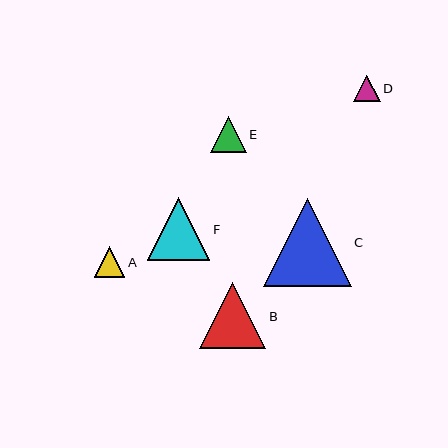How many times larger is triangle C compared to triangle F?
Triangle C is approximately 1.4 times the size of triangle F.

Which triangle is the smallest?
Triangle D is the smallest with a size of approximately 27 pixels.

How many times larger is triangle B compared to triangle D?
Triangle B is approximately 2.5 times the size of triangle D.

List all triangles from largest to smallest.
From largest to smallest: C, B, F, E, A, D.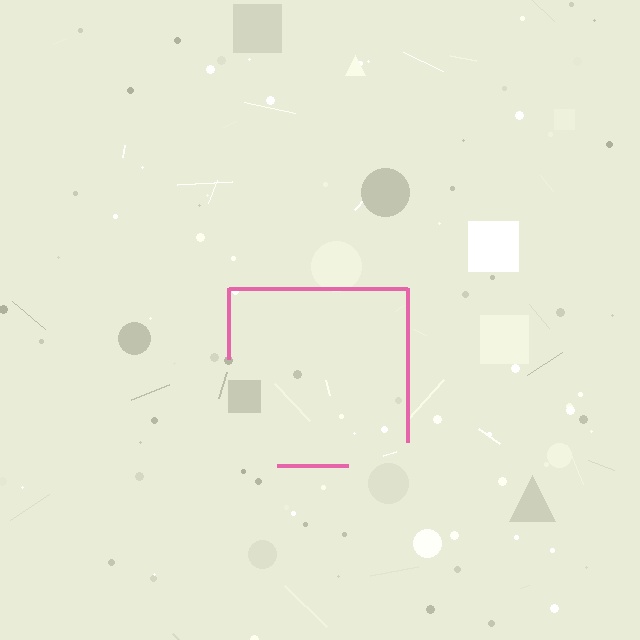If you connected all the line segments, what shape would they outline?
They would outline a square.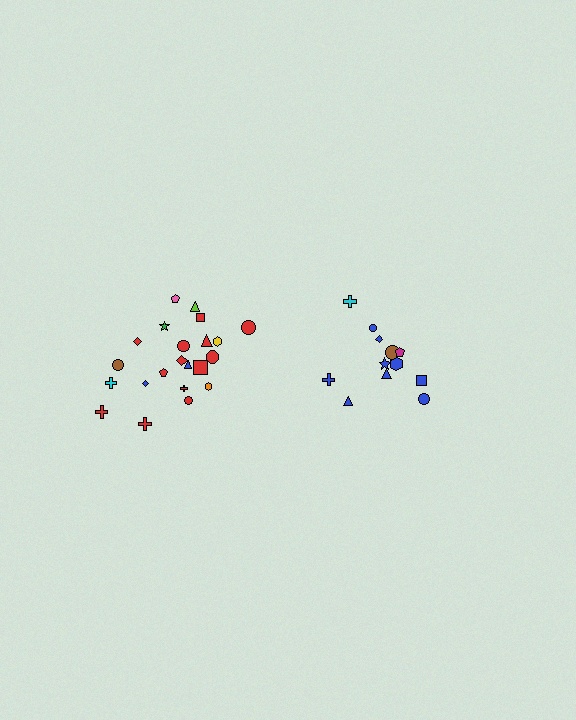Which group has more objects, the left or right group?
The left group.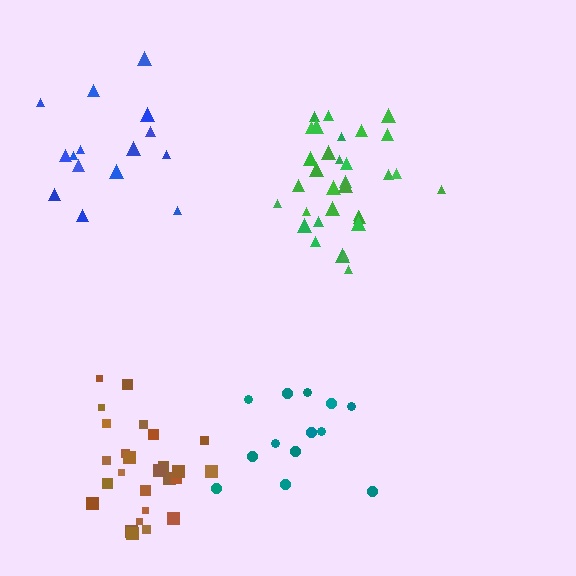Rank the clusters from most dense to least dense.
green, brown, teal, blue.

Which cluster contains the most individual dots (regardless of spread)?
Green (33).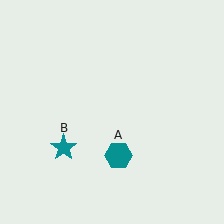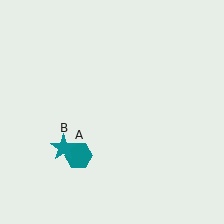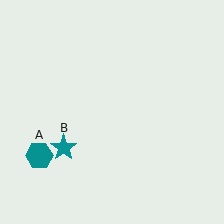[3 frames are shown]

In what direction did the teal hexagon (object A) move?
The teal hexagon (object A) moved left.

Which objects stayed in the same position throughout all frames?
Teal star (object B) remained stationary.